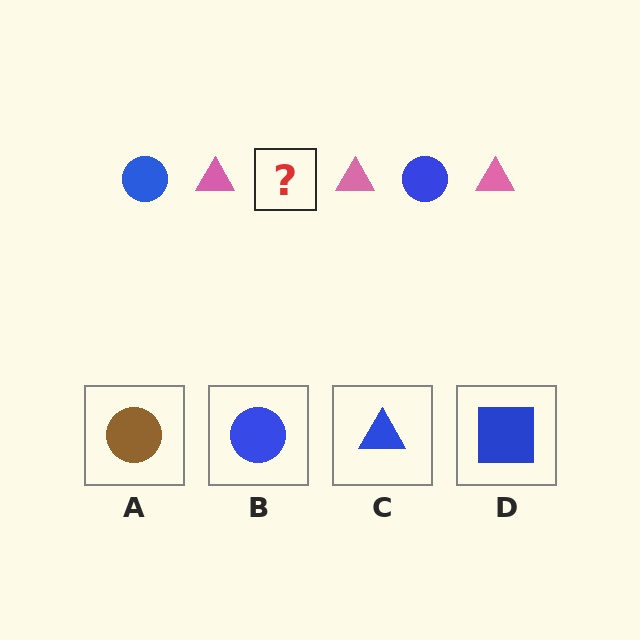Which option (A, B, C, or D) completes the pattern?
B.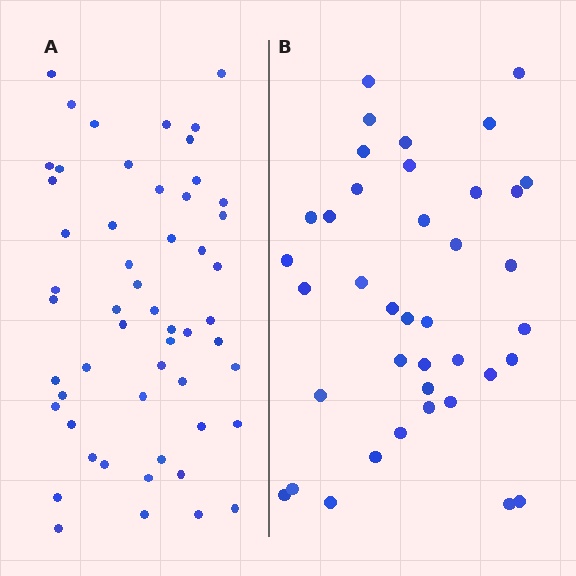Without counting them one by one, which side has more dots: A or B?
Region A (the left region) has more dots.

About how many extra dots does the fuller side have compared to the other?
Region A has approximately 15 more dots than region B.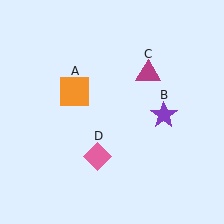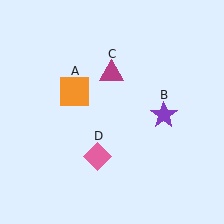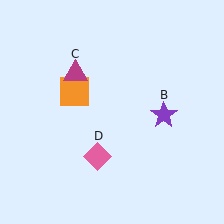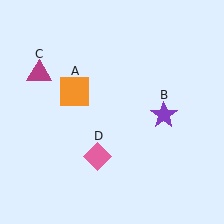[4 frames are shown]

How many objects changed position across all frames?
1 object changed position: magenta triangle (object C).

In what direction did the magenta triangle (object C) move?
The magenta triangle (object C) moved left.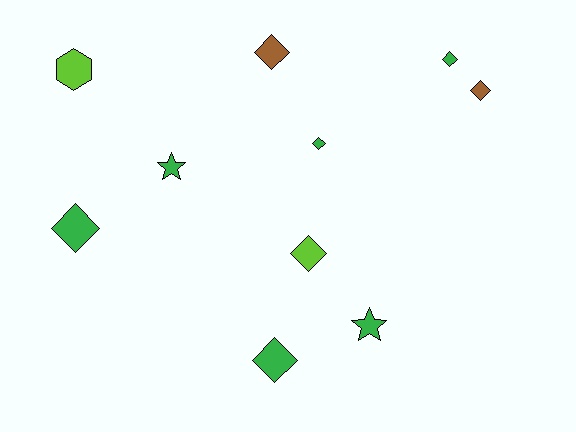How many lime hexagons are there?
There is 1 lime hexagon.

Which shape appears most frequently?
Diamond, with 7 objects.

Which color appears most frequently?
Green, with 6 objects.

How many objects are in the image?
There are 10 objects.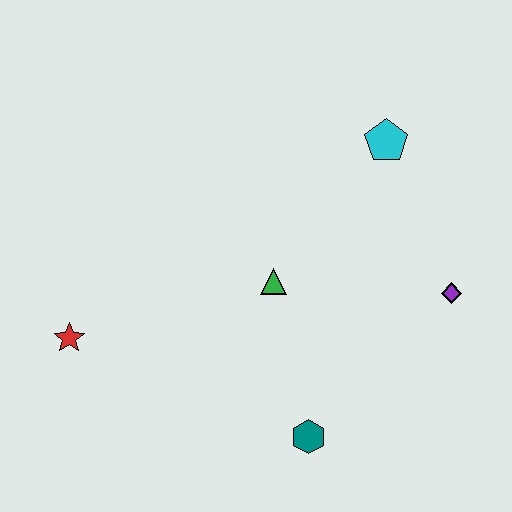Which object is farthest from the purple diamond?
The red star is farthest from the purple diamond.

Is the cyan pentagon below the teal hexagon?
No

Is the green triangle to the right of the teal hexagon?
No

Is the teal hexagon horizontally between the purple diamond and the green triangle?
Yes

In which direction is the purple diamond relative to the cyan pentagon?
The purple diamond is below the cyan pentagon.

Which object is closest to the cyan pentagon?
The purple diamond is closest to the cyan pentagon.